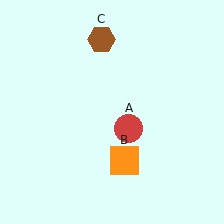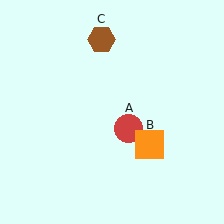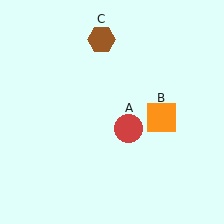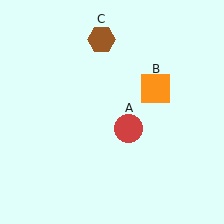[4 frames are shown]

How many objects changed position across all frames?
1 object changed position: orange square (object B).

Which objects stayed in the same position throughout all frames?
Red circle (object A) and brown hexagon (object C) remained stationary.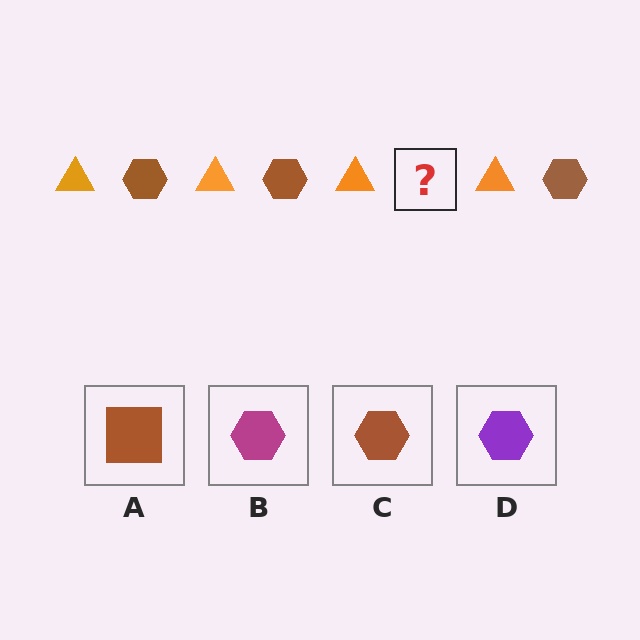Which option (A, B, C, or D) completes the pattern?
C.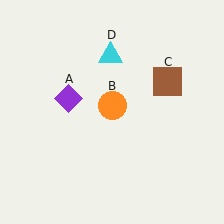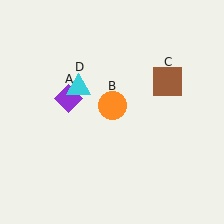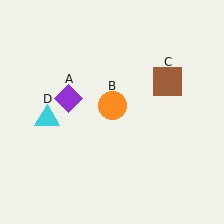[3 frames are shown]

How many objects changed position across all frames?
1 object changed position: cyan triangle (object D).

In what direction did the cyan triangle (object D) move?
The cyan triangle (object D) moved down and to the left.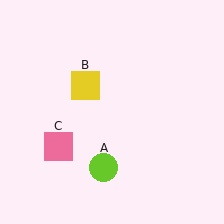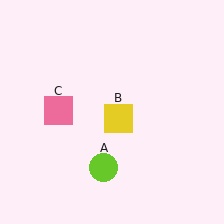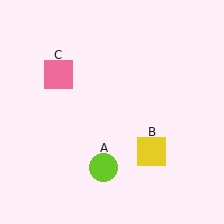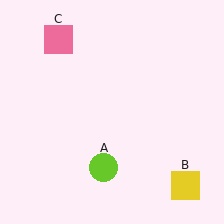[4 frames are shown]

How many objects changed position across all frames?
2 objects changed position: yellow square (object B), pink square (object C).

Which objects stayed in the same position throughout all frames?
Lime circle (object A) remained stationary.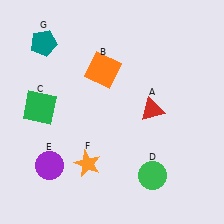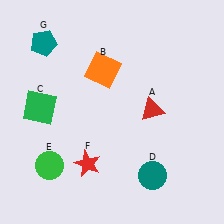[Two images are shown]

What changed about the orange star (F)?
In Image 1, F is orange. In Image 2, it changed to red.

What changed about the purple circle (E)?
In Image 1, E is purple. In Image 2, it changed to green.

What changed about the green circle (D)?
In Image 1, D is green. In Image 2, it changed to teal.